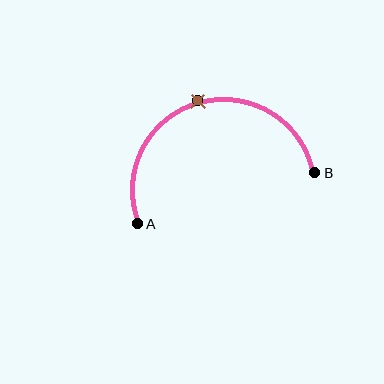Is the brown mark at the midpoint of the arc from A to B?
Yes. The brown mark lies on the arc at equal arc-length from both A and B — it is the arc midpoint.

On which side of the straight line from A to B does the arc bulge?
The arc bulges above the straight line connecting A and B.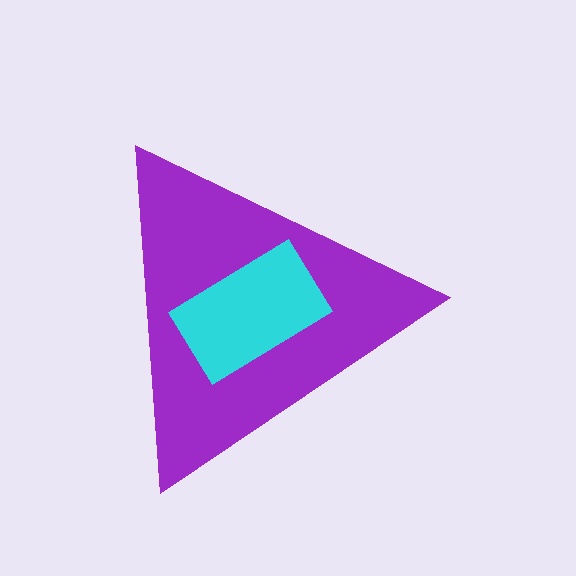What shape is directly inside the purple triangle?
The cyan rectangle.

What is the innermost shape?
The cyan rectangle.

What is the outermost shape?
The purple triangle.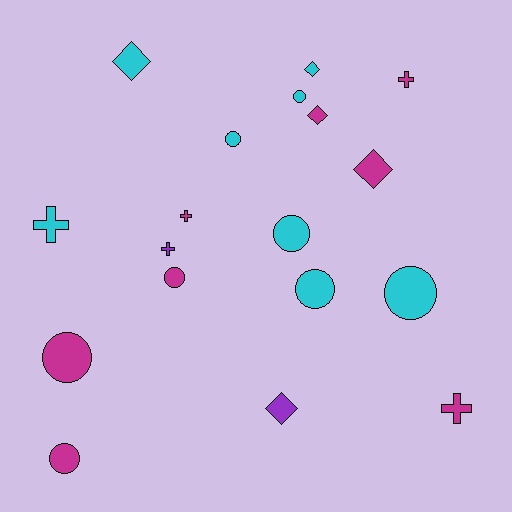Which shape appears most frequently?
Circle, with 8 objects.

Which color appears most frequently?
Magenta, with 8 objects.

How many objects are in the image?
There are 18 objects.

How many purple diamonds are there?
There is 1 purple diamond.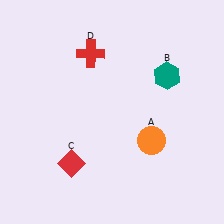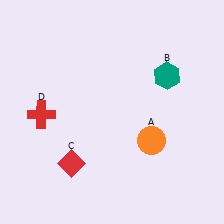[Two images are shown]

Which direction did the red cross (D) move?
The red cross (D) moved down.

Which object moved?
The red cross (D) moved down.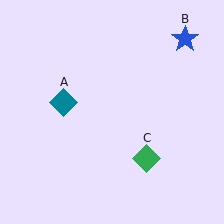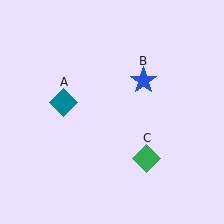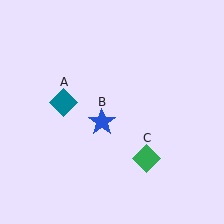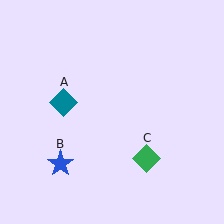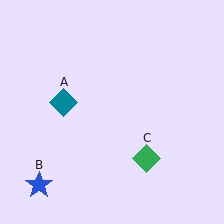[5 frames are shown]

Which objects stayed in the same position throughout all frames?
Teal diamond (object A) and green diamond (object C) remained stationary.